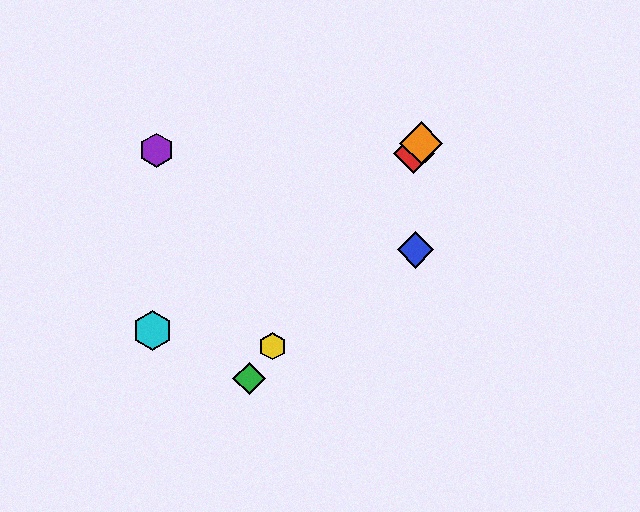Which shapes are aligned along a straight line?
The red diamond, the green diamond, the yellow hexagon, the orange diamond are aligned along a straight line.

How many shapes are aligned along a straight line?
4 shapes (the red diamond, the green diamond, the yellow hexagon, the orange diamond) are aligned along a straight line.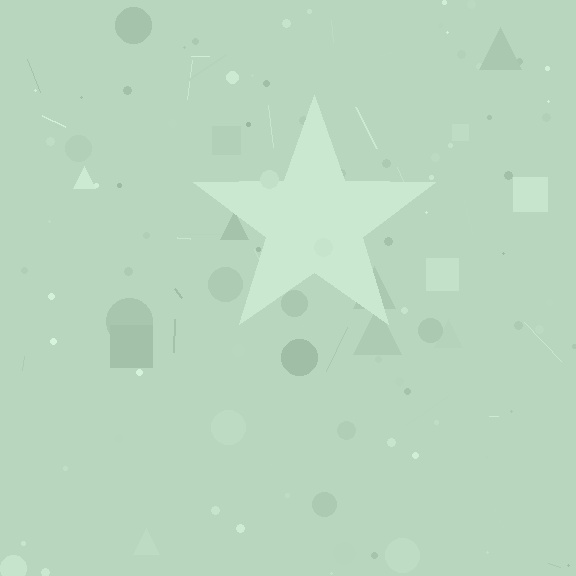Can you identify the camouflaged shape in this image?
The camouflaged shape is a star.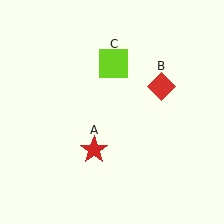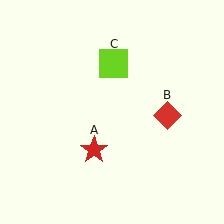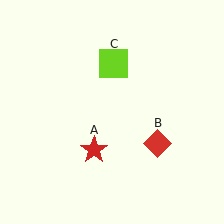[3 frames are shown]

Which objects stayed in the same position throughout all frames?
Red star (object A) and lime square (object C) remained stationary.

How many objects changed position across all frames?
1 object changed position: red diamond (object B).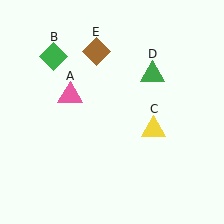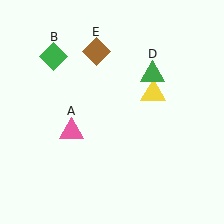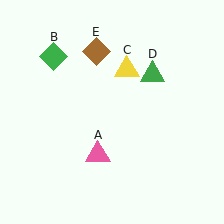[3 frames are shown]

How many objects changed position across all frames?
2 objects changed position: pink triangle (object A), yellow triangle (object C).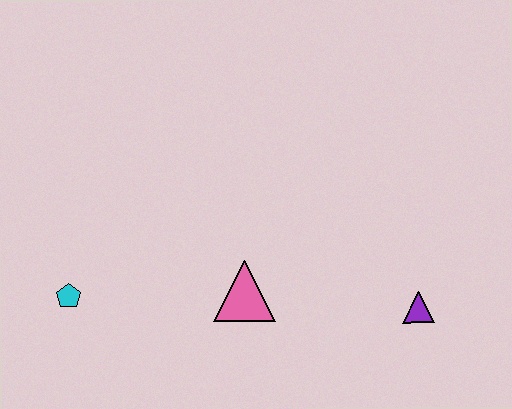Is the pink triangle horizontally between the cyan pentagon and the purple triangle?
Yes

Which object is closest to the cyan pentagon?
The pink triangle is closest to the cyan pentagon.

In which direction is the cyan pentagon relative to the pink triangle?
The cyan pentagon is to the left of the pink triangle.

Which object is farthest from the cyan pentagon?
The purple triangle is farthest from the cyan pentagon.